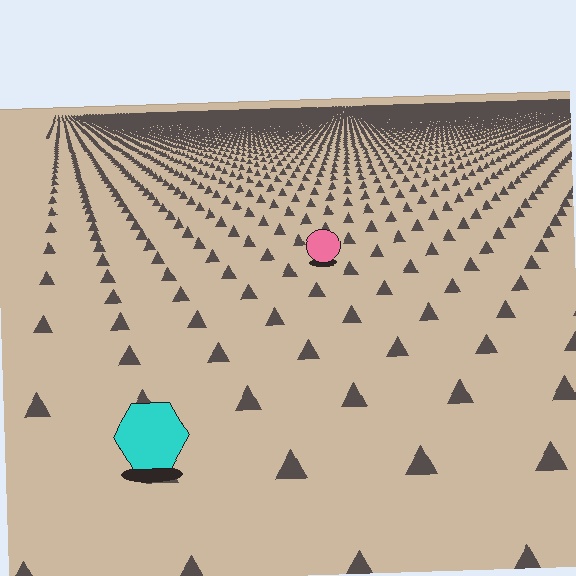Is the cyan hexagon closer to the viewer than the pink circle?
Yes. The cyan hexagon is closer — you can tell from the texture gradient: the ground texture is coarser near it.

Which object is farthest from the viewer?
The pink circle is farthest from the viewer. It appears smaller and the ground texture around it is denser.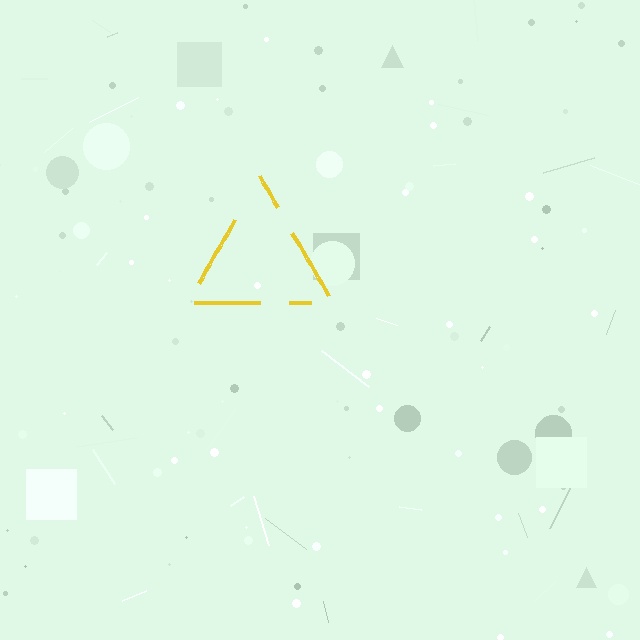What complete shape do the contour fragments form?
The contour fragments form a triangle.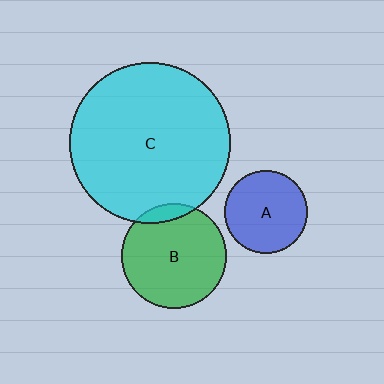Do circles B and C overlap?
Yes.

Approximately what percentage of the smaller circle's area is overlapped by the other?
Approximately 10%.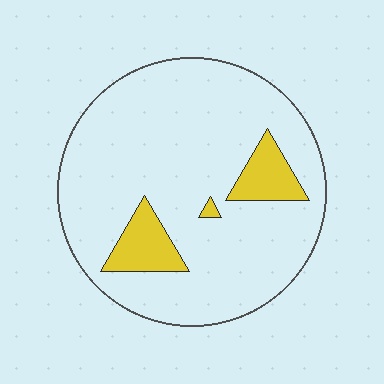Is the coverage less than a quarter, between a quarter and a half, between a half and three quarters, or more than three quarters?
Less than a quarter.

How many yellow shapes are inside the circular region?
3.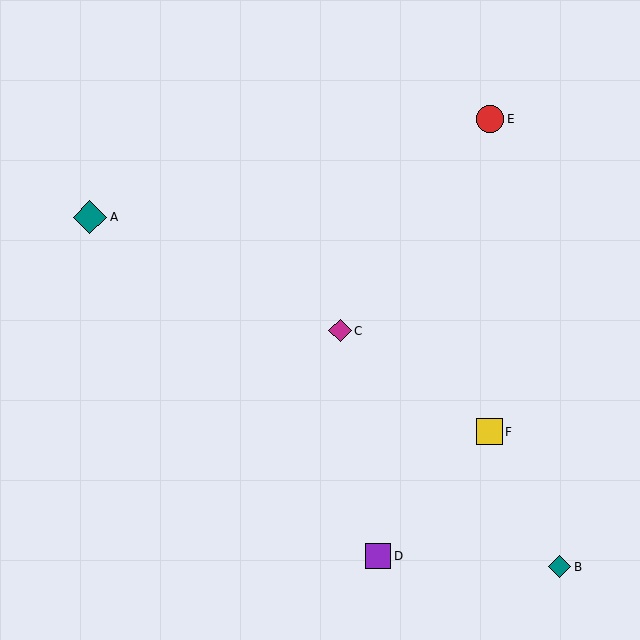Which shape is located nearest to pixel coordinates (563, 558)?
The teal diamond (labeled B) at (560, 567) is nearest to that location.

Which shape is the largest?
The teal diamond (labeled A) is the largest.